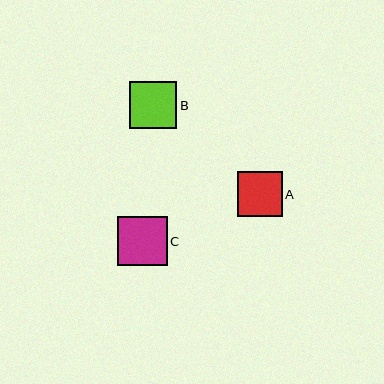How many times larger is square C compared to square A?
Square C is approximately 1.1 times the size of square A.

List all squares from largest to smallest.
From largest to smallest: C, B, A.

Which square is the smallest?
Square A is the smallest with a size of approximately 45 pixels.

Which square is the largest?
Square C is the largest with a size of approximately 50 pixels.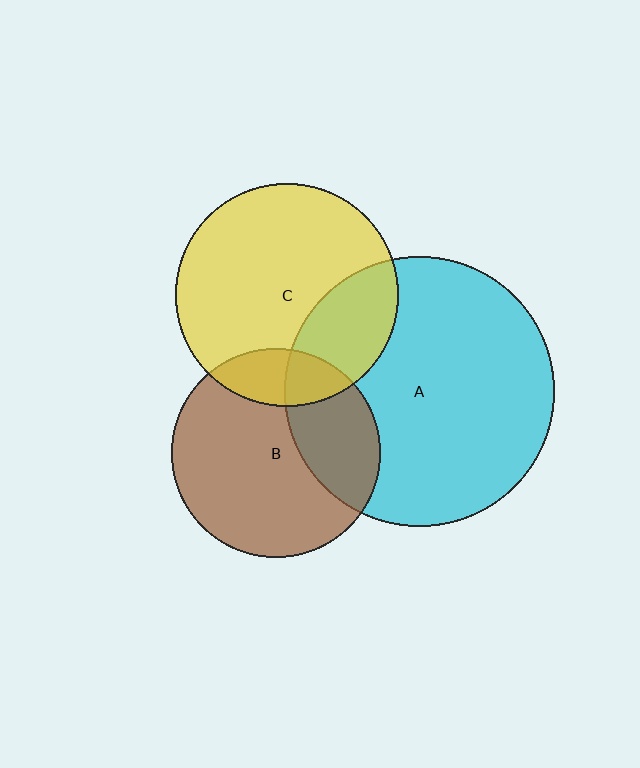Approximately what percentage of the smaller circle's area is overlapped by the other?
Approximately 25%.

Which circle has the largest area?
Circle A (cyan).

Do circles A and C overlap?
Yes.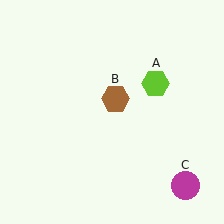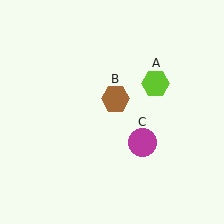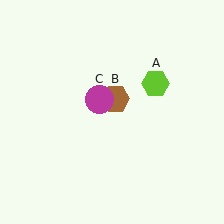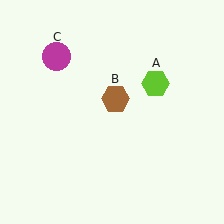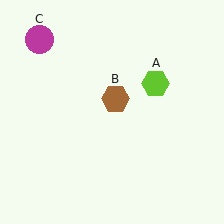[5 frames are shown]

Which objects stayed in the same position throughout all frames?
Lime hexagon (object A) and brown hexagon (object B) remained stationary.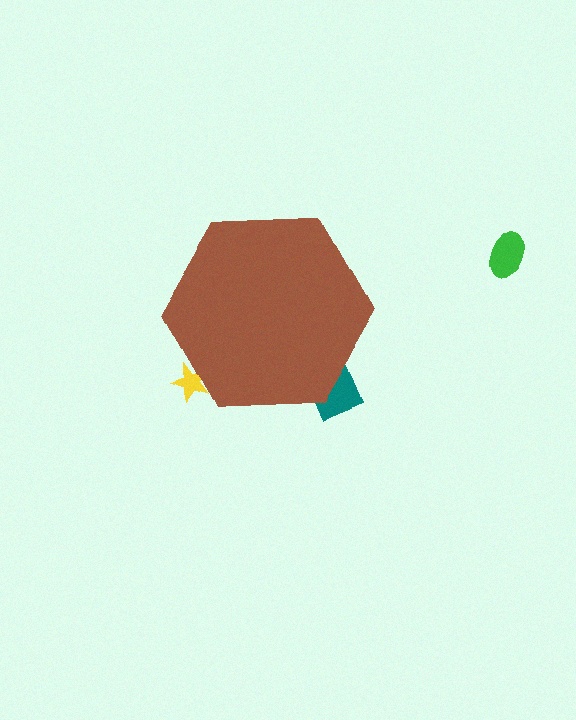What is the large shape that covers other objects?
A brown hexagon.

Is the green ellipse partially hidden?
No, the green ellipse is fully visible.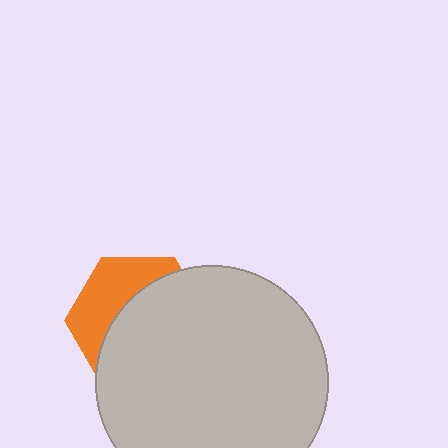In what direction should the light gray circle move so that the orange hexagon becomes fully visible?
The light gray circle should move toward the lower-right. That is the shortest direction to clear the overlap and leave the orange hexagon fully visible.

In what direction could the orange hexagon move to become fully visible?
The orange hexagon could move toward the upper-left. That would shift it out from behind the light gray circle entirely.